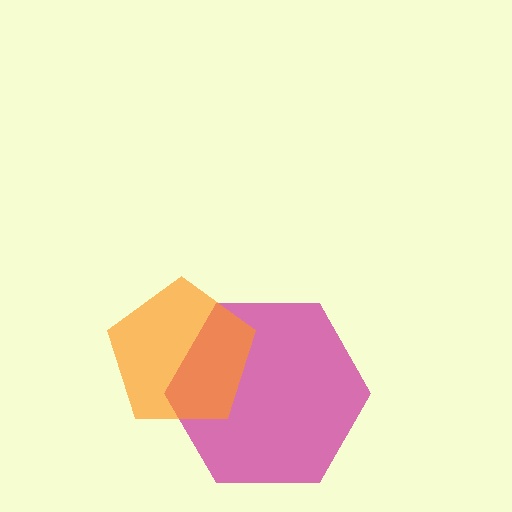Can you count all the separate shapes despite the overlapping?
Yes, there are 2 separate shapes.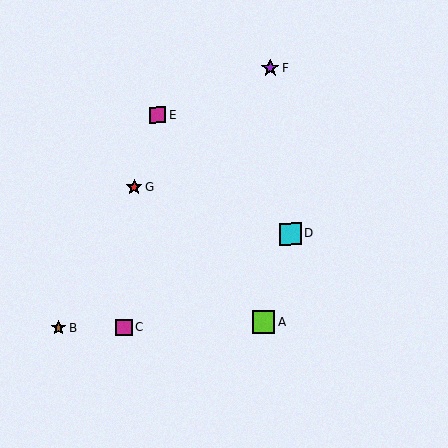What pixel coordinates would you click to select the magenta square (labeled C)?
Click at (124, 327) to select the magenta square C.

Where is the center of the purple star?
The center of the purple star is at (270, 68).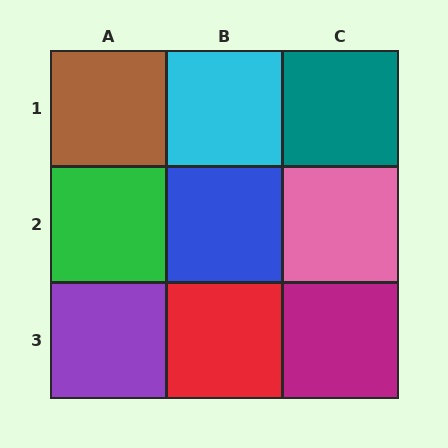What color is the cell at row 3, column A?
Purple.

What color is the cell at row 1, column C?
Teal.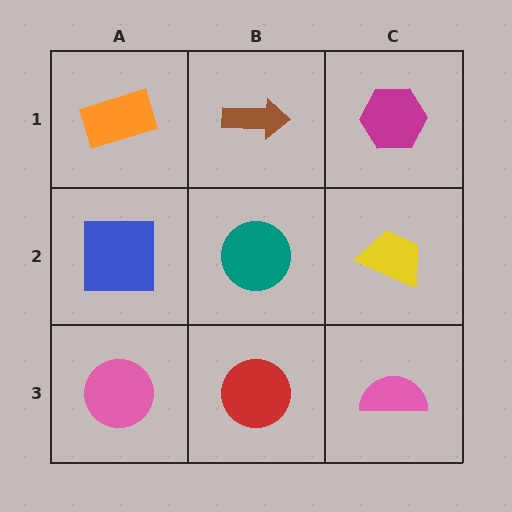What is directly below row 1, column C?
A yellow trapezoid.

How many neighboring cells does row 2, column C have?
3.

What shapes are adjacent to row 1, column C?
A yellow trapezoid (row 2, column C), a brown arrow (row 1, column B).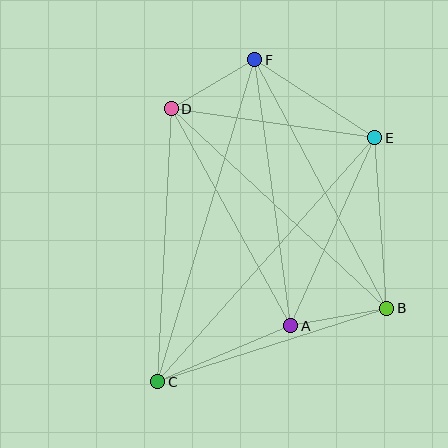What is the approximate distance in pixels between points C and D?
The distance between C and D is approximately 273 pixels.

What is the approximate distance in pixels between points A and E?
The distance between A and E is approximately 206 pixels.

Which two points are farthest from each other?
Points C and F are farthest from each other.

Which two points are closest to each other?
Points D and F are closest to each other.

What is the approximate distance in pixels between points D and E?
The distance between D and E is approximately 206 pixels.